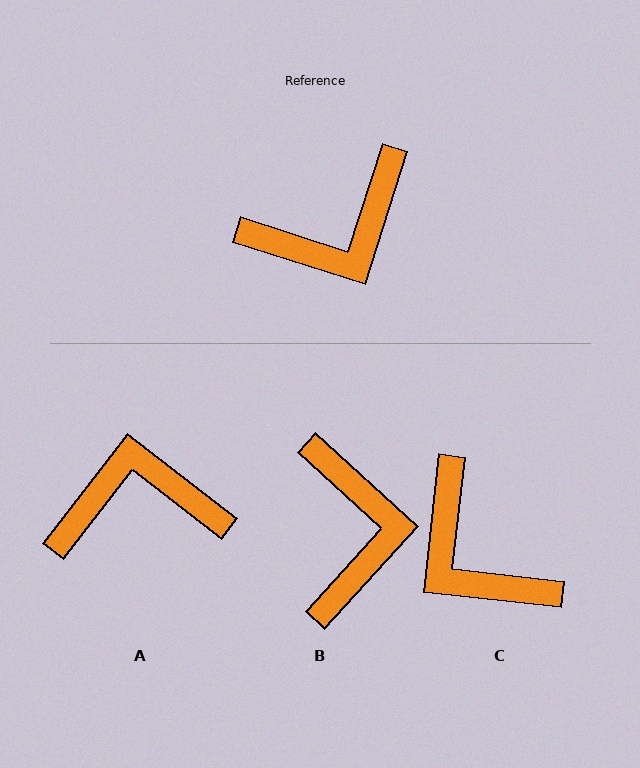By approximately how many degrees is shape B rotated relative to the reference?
Approximately 65 degrees counter-clockwise.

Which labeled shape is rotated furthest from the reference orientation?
A, about 160 degrees away.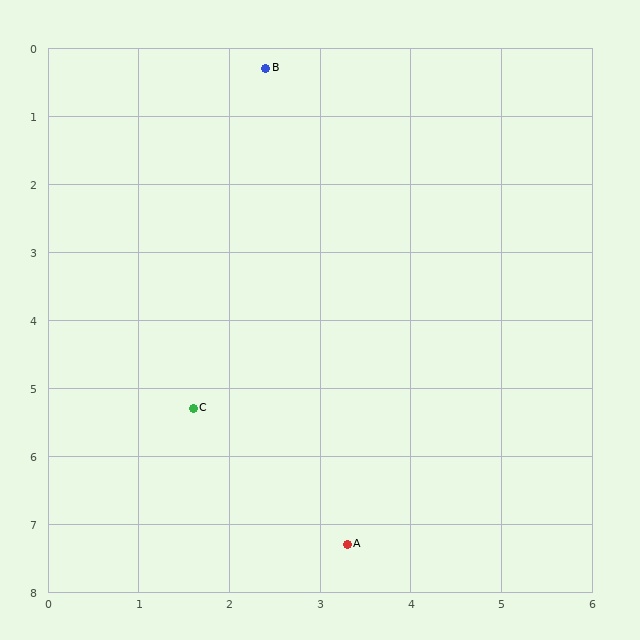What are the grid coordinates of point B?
Point B is at approximately (2.4, 0.3).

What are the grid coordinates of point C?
Point C is at approximately (1.6, 5.3).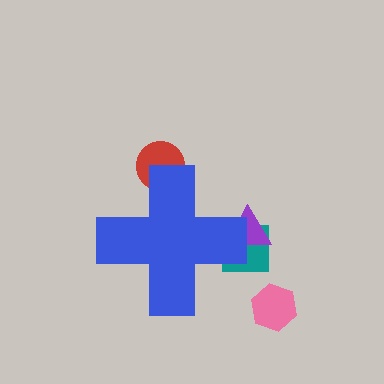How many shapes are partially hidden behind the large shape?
3 shapes are partially hidden.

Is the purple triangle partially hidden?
Yes, the purple triangle is partially hidden behind the blue cross.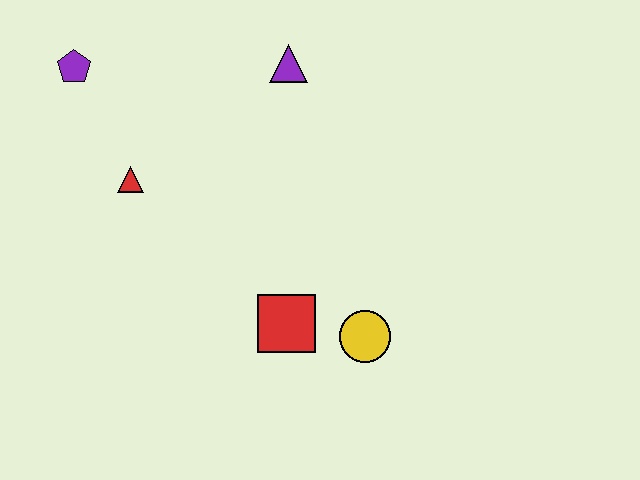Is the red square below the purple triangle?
Yes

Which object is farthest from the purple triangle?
The yellow circle is farthest from the purple triangle.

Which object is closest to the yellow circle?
The red square is closest to the yellow circle.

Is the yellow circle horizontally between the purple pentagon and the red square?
No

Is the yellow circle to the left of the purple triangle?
No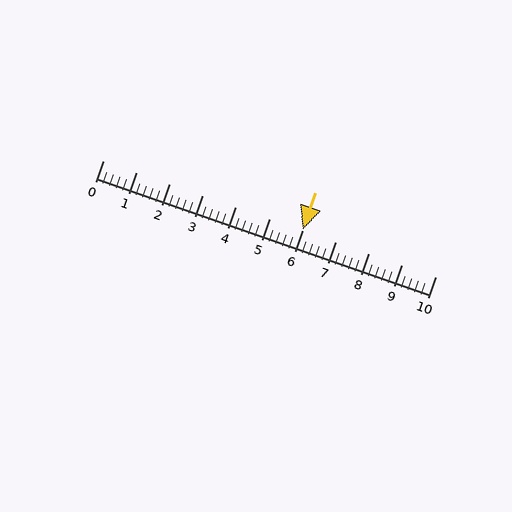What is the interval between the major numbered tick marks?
The major tick marks are spaced 1 units apart.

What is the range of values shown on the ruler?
The ruler shows values from 0 to 10.